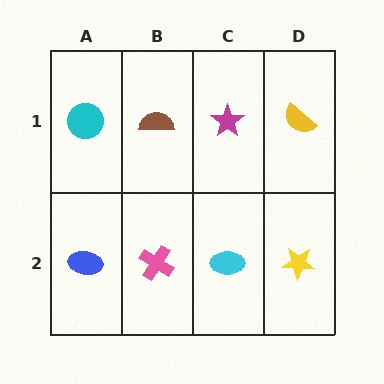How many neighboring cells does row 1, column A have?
2.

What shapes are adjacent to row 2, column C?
A magenta star (row 1, column C), a pink cross (row 2, column B), a yellow star (row 2, column D).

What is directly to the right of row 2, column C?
A yellow star.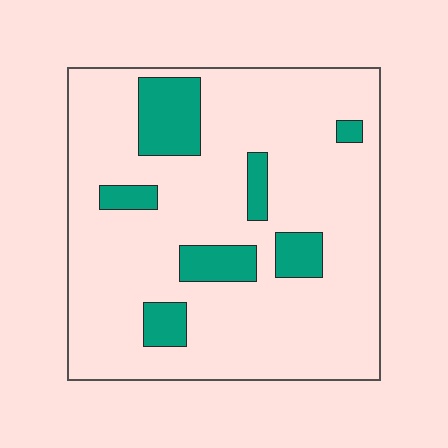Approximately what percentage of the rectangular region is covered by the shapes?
Approximately 15%.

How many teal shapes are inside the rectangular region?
7.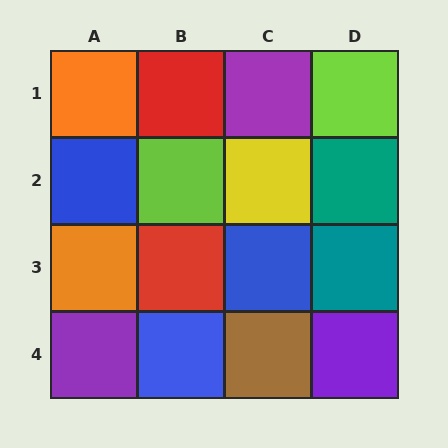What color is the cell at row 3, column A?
Orange.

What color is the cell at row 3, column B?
Red.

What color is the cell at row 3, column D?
Teal.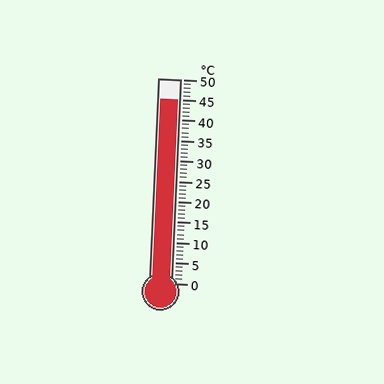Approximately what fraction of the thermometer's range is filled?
The thermometer is filled to approximately 90% of its range.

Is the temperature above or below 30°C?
The temperature is above 30°C.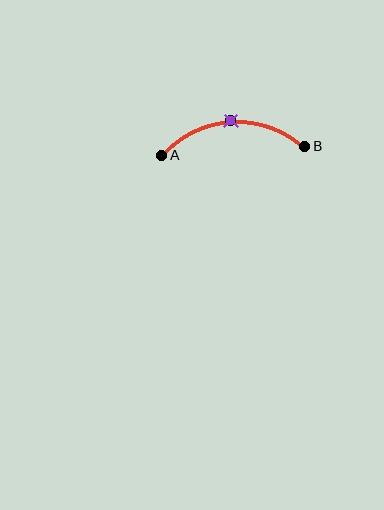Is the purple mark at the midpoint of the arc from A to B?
Yes. The purple mark lies on the arc at equal arc-length from both A and B — it is the arc midpoint.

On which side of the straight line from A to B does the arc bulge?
The arc bulges above the straight line connecting A and B.